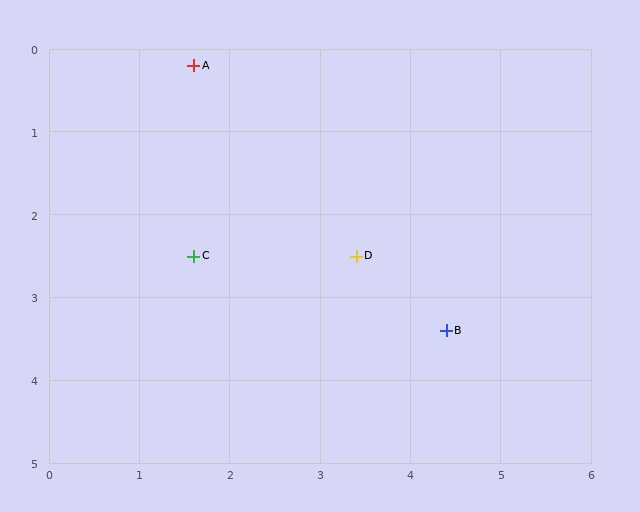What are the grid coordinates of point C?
Point C is at approximately (1.6, 2.5).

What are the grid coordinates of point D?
Point D is at approximately (3.4, 2.5).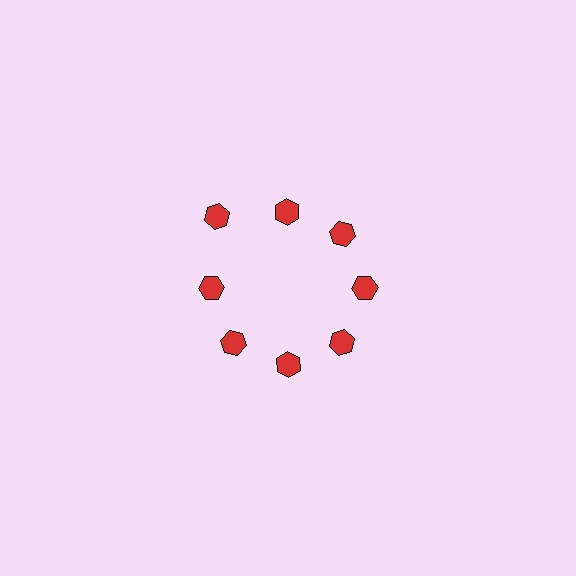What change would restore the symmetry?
The symmetry would be restored by moving it inward, back onto the ring so that all 8 hexagons sit at equal angles and equal distance from the center.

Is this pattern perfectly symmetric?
No. The 8 red hexagons are arranged in a ring, but one element near the 10 o'clock position is pushed outward from the center, breaking the 8-fold rotational symmetry.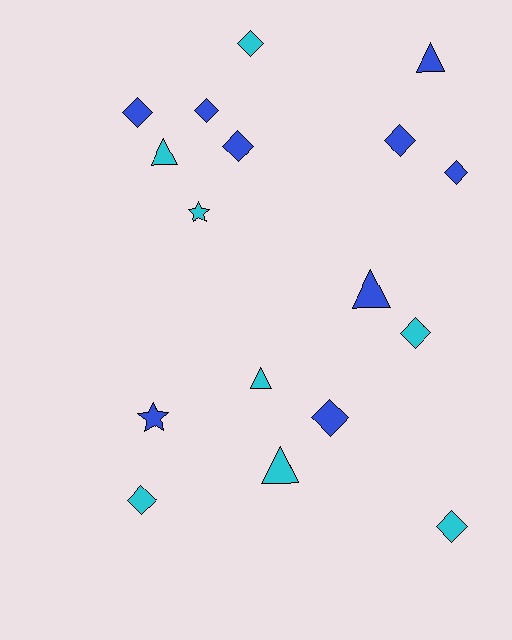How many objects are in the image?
There are 17 objects.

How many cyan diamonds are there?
There are 4 cyan diamonds.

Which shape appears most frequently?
Diamond, with 10 objects.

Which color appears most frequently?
Blue, with 9 objects.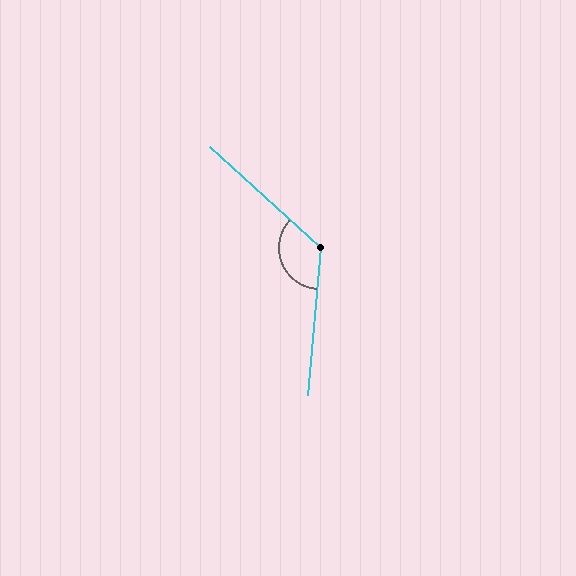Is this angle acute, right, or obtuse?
It is obtuse.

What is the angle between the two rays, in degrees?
Approximately 128 degrees.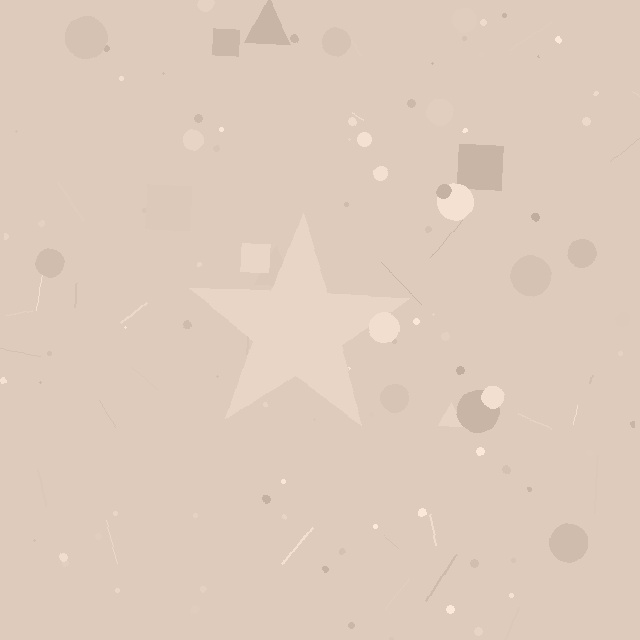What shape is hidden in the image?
A star is hidden in the image.